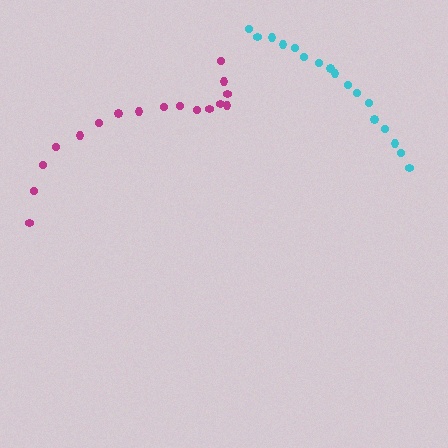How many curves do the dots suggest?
There are 2 distinct paths.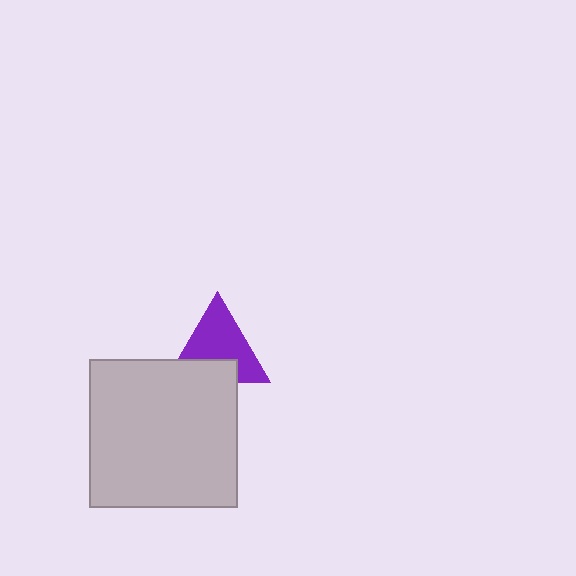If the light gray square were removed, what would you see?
You would see the complete purple triangle.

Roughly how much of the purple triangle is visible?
Most of it is visible (roughly 68%).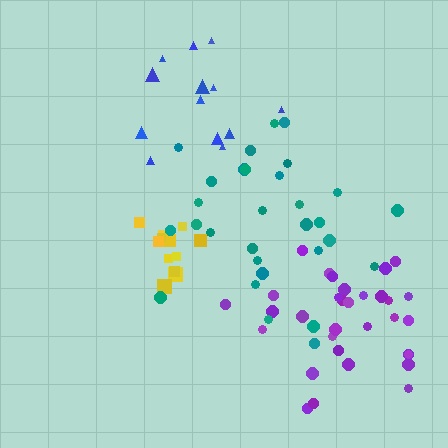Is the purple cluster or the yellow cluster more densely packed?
Yellow.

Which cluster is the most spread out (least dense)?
Blue.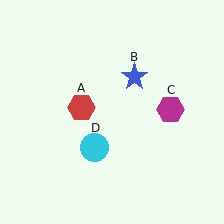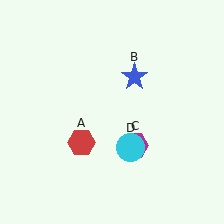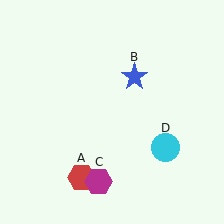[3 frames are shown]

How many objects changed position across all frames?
3 objects changed position: red hexagon (object A), magenta hexagon (object C), cyan circle (object D).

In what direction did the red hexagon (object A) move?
The red hexagon (object A) moved down.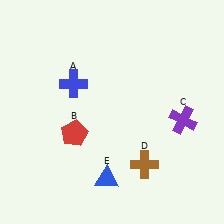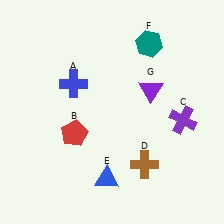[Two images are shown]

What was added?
A teal hexagon (F), a purple triangle (G) were added in Image 2.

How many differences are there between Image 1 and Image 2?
There are 2 differences between the two images.